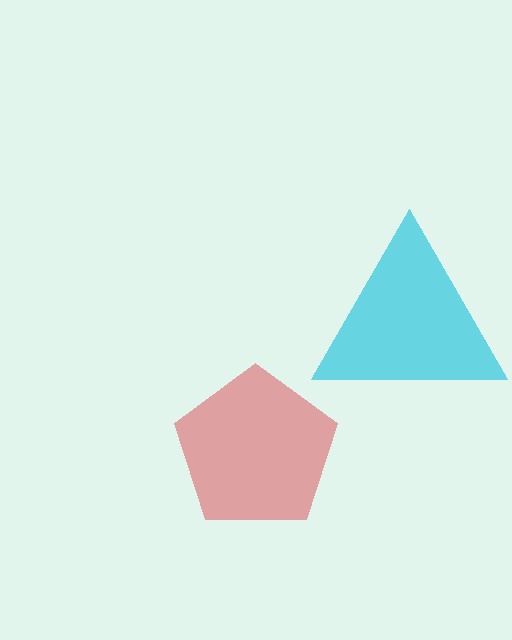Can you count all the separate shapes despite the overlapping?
Yes, there are 2 separate shapes.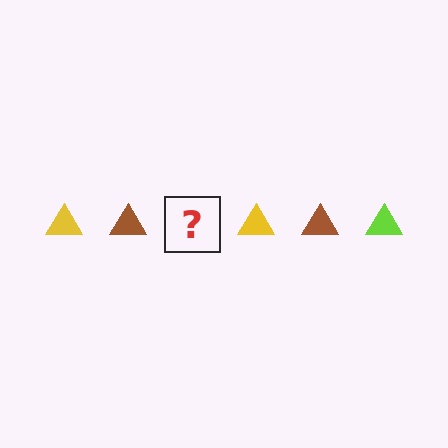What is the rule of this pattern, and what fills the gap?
The rule is that the pattern cycles through yellow, brown, lime triangles. The gap should be filled with a lime triangle.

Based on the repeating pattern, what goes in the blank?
The blank should be a lime triangle.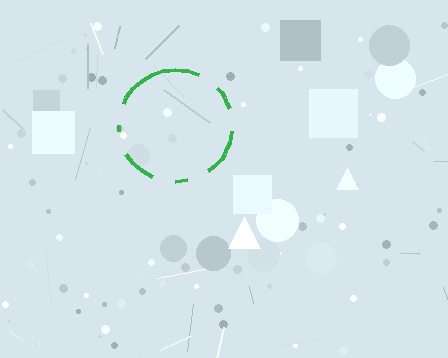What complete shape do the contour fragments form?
The contour fragments form a circle.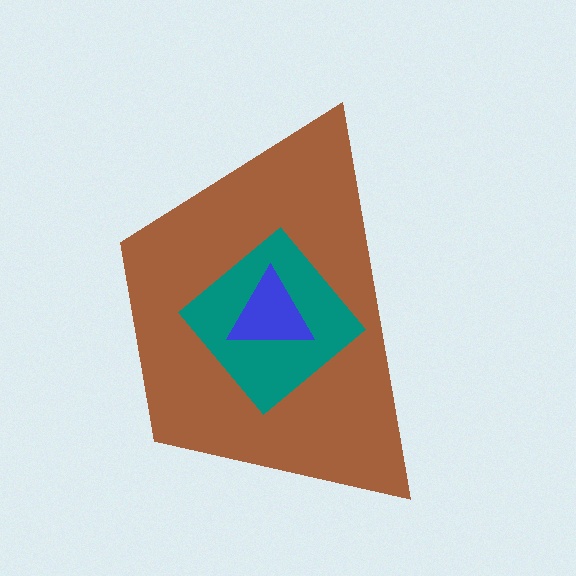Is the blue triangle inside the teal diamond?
Yes.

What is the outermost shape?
The brown trapezoid.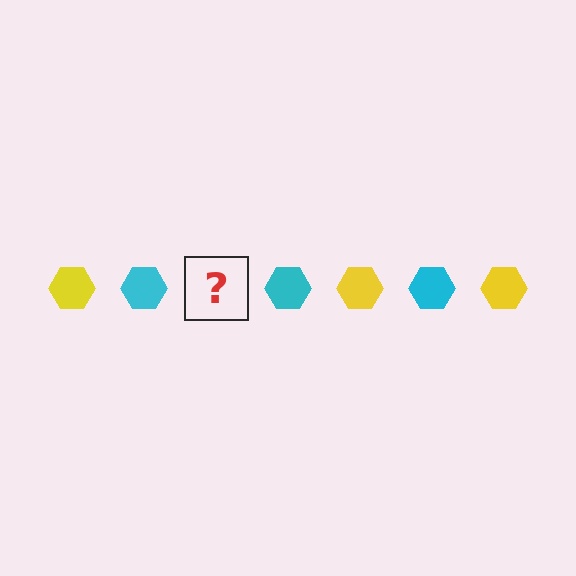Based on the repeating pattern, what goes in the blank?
The blank should be a yellow hexagon.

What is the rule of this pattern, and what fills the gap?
The rule is that the pattern cycles through yellow, cyan hexagons. The gap should be filled with a yellow hexagon.